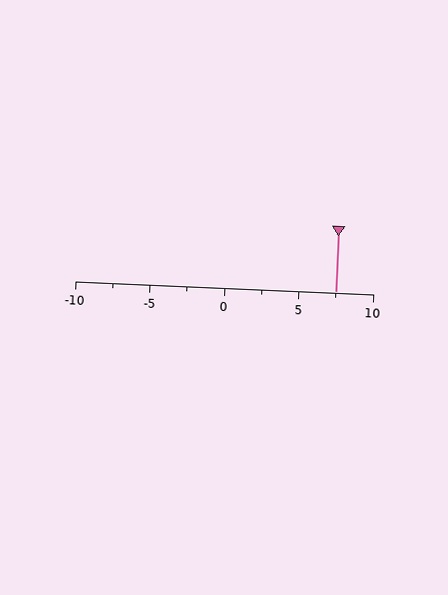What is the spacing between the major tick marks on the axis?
The major ticks are spaced 5 apart.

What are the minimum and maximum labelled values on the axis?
The axis runs from -10 to 10.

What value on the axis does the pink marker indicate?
The marker indicates approximately 7.5.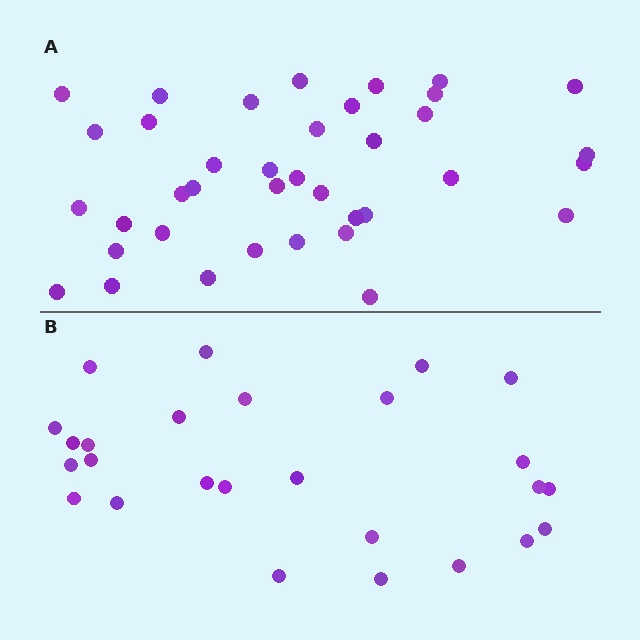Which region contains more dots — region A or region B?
Region A (the top region) has more dots.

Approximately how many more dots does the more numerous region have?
Region A has roughly 12 or so more dots than region B.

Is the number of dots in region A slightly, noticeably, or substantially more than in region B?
Region A has substantially more. The ratio is roughly 1.5 to 1.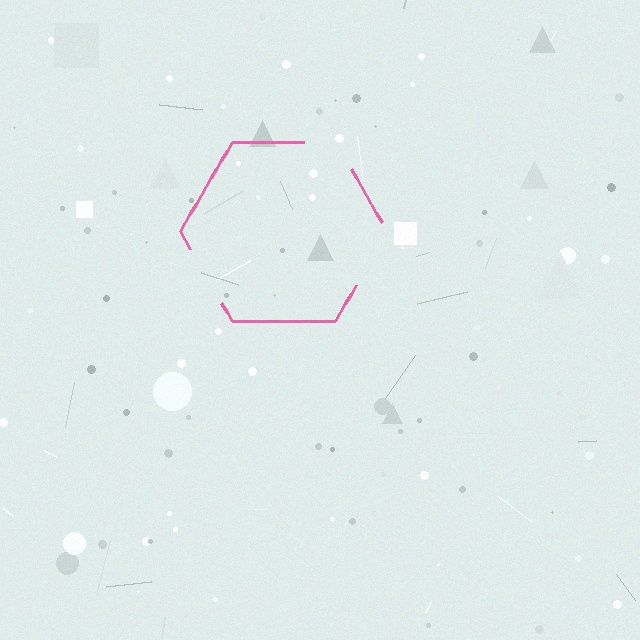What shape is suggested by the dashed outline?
The dashed outline suggests a hexagon.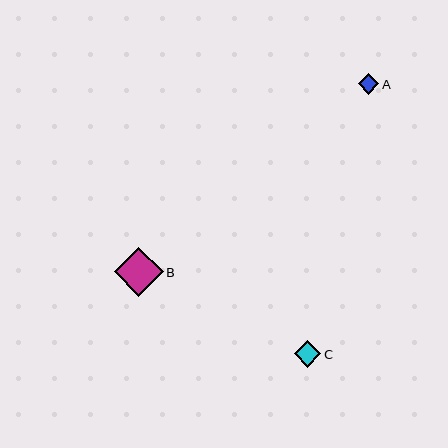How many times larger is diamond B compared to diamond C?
Diamond B is approximately 1.9 times the size of diamond C.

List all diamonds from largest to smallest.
From largest to smallest: B, C, A.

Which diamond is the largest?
Diamond B is the largest with a size of approximately 49 pixels.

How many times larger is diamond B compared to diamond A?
Diamond B is approximately 2.3 times the size of diamond A.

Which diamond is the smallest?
Diamond A is the smallest with a size of approximately 21 pixels.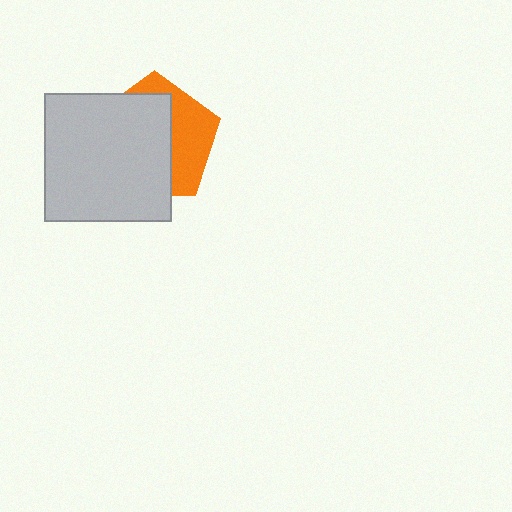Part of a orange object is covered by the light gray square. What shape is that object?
It is a pentagon.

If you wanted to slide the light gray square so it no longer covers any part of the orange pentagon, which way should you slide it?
Slide it left — that is the most direct way to separate the two shapes.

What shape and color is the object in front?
The object in front is a light gray square.